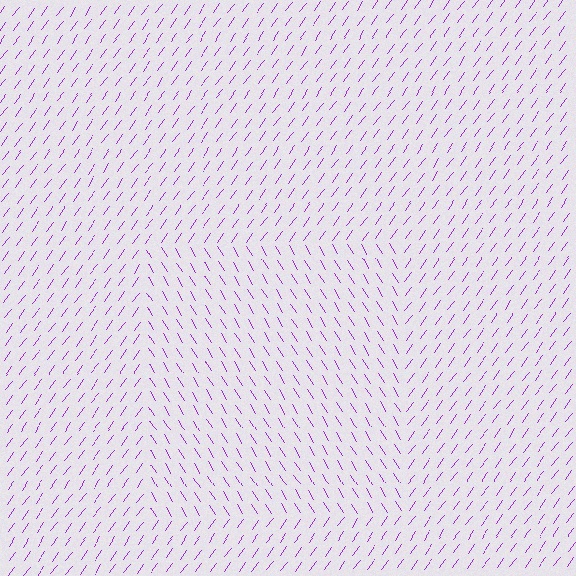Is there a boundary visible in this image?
Yes, there is a texture boundary formed by a change in line orientation.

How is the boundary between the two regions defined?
The boundary is defined purely by a change in line orientation (approximately 68 degrees difference). All lines are the same color and thickness.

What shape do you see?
I see a rectangle.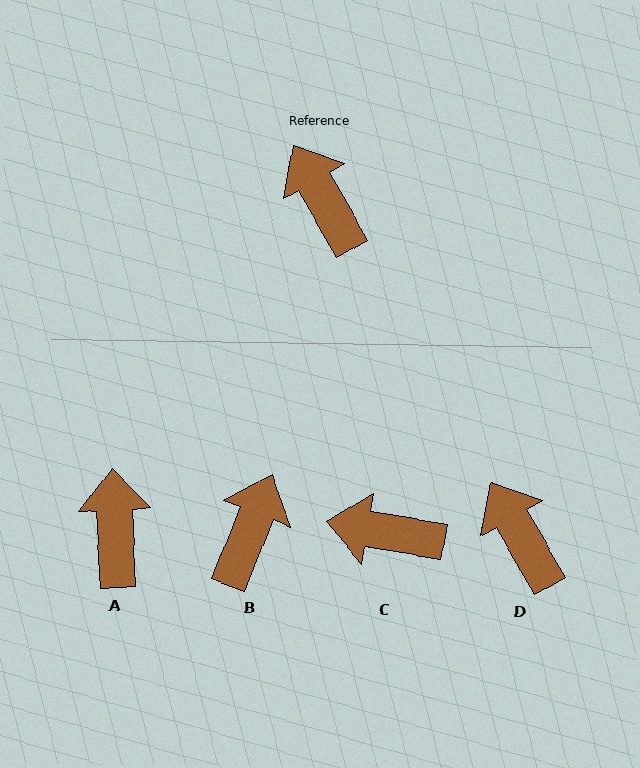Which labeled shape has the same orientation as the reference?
D.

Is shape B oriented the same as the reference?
No, it is off by about 52 degrees.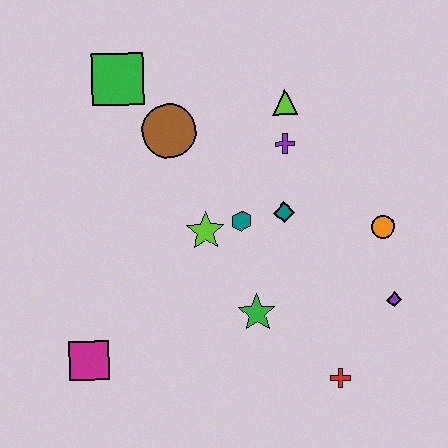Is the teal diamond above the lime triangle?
No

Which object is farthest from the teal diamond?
The magenta square is farthest from the teal diamond.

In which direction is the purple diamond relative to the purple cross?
The purple diamond is below the purple cross.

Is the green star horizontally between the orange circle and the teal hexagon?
Yes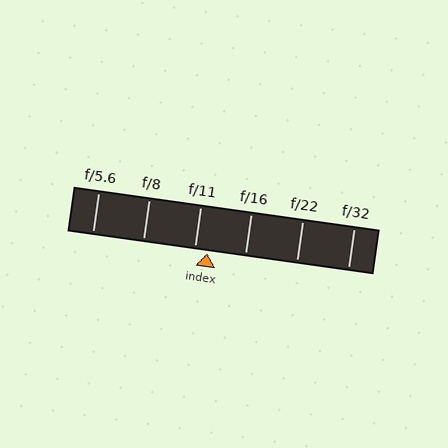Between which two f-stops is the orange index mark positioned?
The index mark is between f/11 and f/16.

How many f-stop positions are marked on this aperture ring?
There are 6 f-stop positions marked.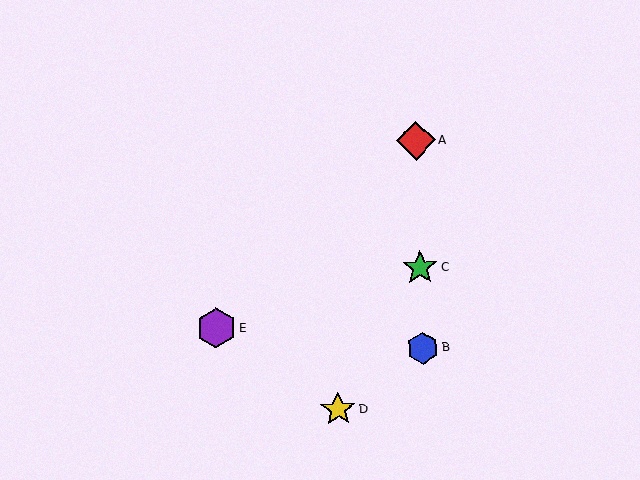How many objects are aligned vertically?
3 objects (A, B, C) are aligned vertically.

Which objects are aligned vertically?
Objects A, B, C are aligned vertically.